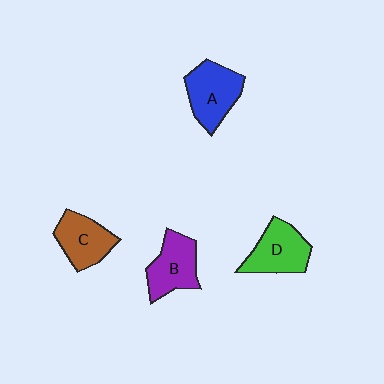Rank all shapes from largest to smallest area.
From largest to smallest: A (blue), D (green), B (purple), C (brown).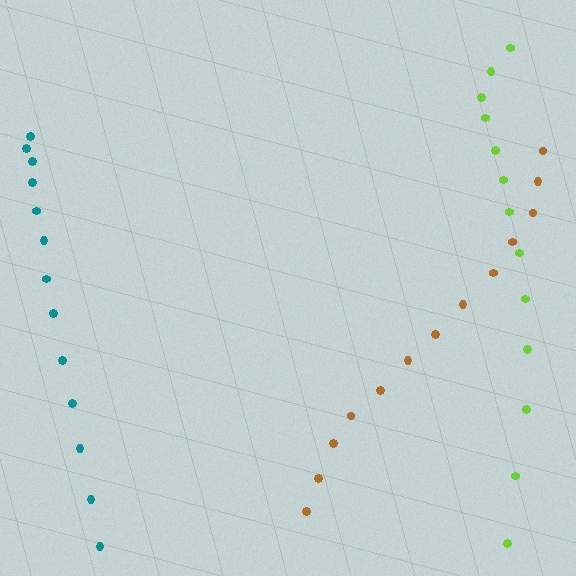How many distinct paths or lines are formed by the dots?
There are 3 distinct paths.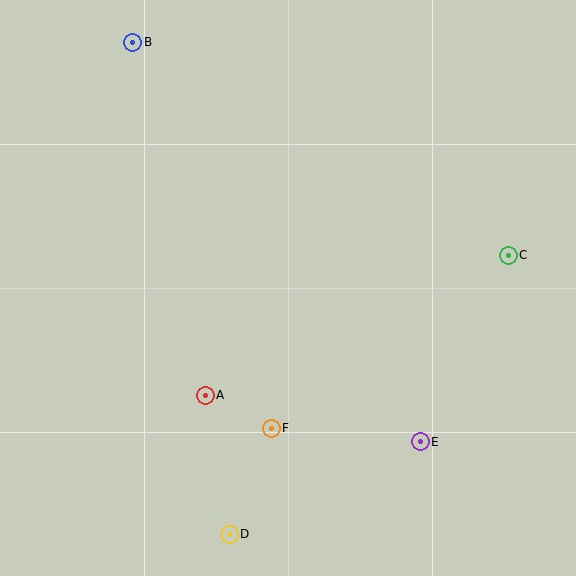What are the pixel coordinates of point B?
Point B is at (133, 42).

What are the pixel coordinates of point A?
Point A is at (205, 395).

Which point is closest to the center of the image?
Point A at (205, 395) is closest to the center.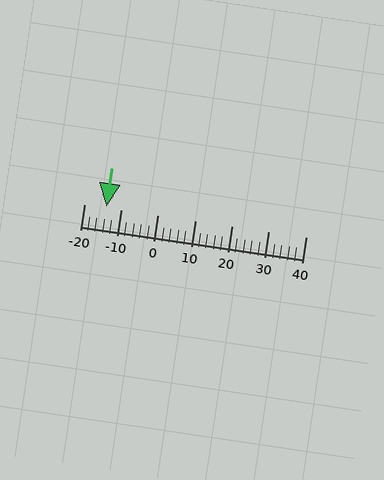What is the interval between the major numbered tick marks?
The major tick marks are spaced 10 units apart.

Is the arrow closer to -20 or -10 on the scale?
The arrow is closer to -10.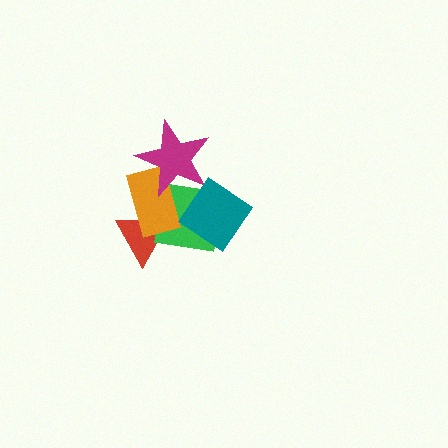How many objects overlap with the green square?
4 objects overlap with the green square.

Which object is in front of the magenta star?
The teal diamond is in front of the magenta star.